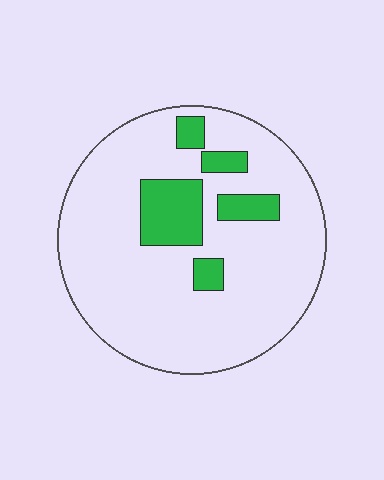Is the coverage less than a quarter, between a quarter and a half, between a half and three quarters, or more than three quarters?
Less than a quarter.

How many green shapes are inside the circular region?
5.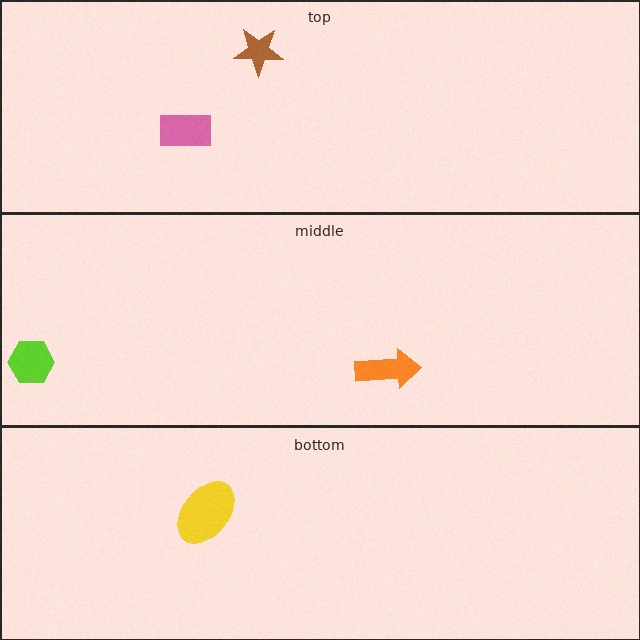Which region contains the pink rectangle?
The top region.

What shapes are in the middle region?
The lime hexagon, the orange arrow.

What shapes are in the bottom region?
The yellow ellipse.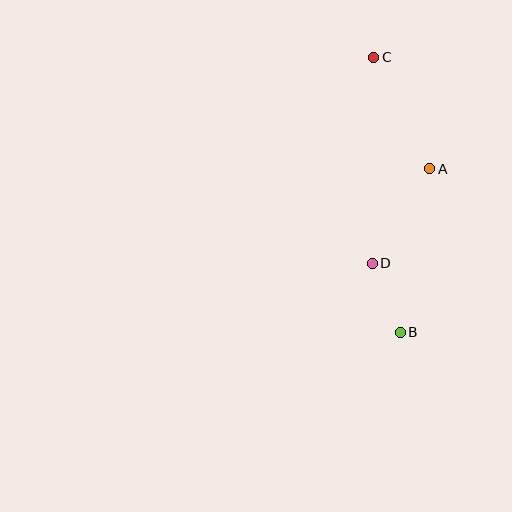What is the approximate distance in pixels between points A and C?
The distance between A and C is approximately 125 pixels.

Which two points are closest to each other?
Points B and D are closest to each other.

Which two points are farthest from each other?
Points B and C are farthest from each other.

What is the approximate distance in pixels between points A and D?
The distance between A and D is approximately 110 pixels.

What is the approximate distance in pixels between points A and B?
The distance between A and B is approximately 166 pixels.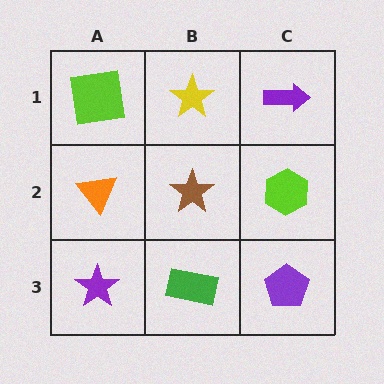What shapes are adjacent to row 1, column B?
A brown star (row 2, column B), a lime square (row 1, column A), a purple arrow (row 1, column C).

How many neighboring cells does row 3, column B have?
3.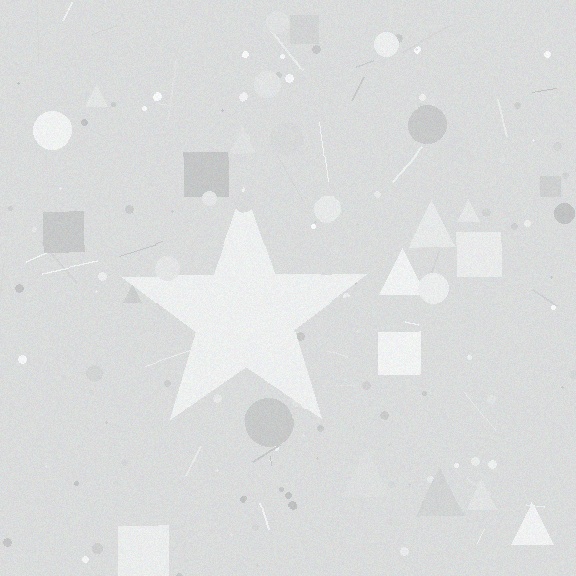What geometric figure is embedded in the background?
A star is embedded in the background.